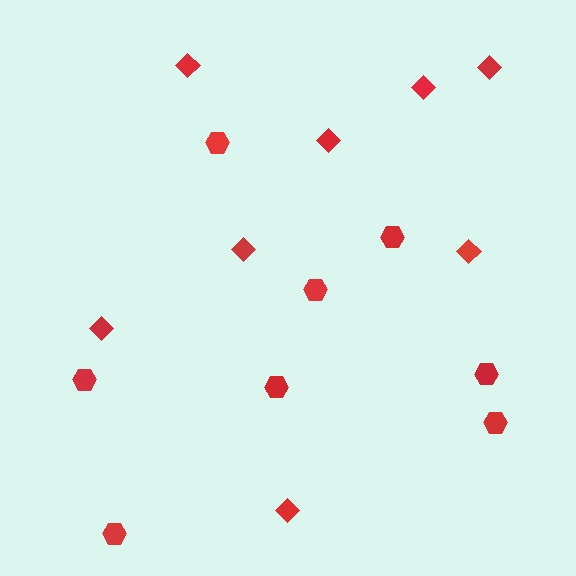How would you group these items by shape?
There are 2 groups: one group of hexagons (8) and one group of diamonds (8).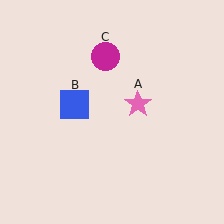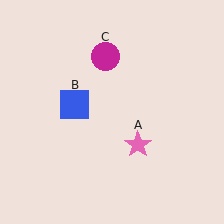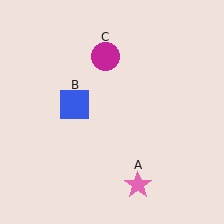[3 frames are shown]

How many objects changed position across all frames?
1 object changed position: pink star (object A).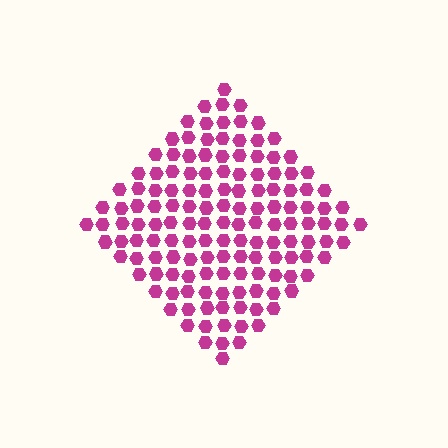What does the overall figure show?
The overall figure shows a diamond.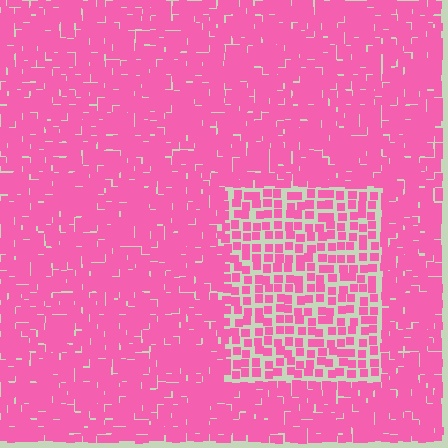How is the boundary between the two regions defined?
The boundary is defined by a change in element density (approximately 2.0x ratio). All elements are the same color, size, and shape.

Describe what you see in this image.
The image contains small pink elements arranged at two different densities. A rectangle-shaped region is visible where the elements are less densely packed than the surrounding area.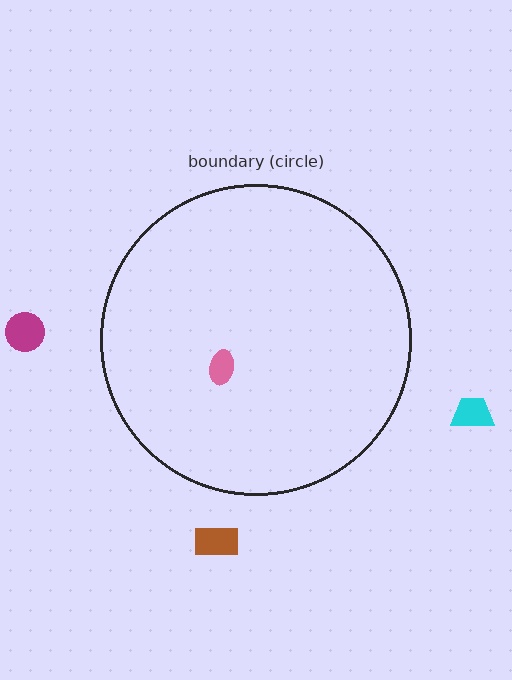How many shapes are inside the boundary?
1 inside, 3 outside.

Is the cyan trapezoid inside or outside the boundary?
Outside.